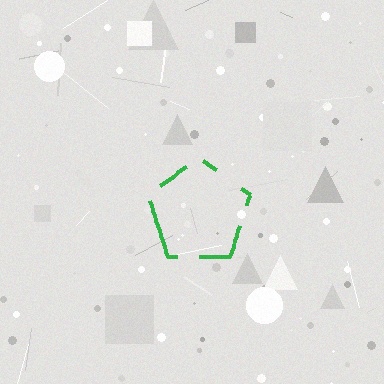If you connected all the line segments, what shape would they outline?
They would outline a pentagon.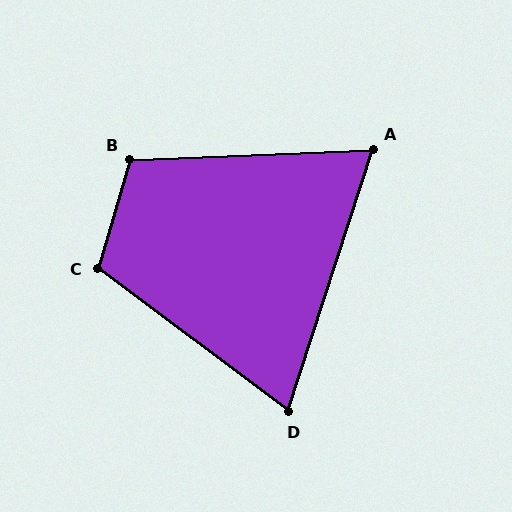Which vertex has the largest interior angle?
C, at approximately 110 degrees.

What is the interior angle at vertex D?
Approximately 71 degrees (acute).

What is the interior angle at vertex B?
Approximately 109 degrees (obtuse).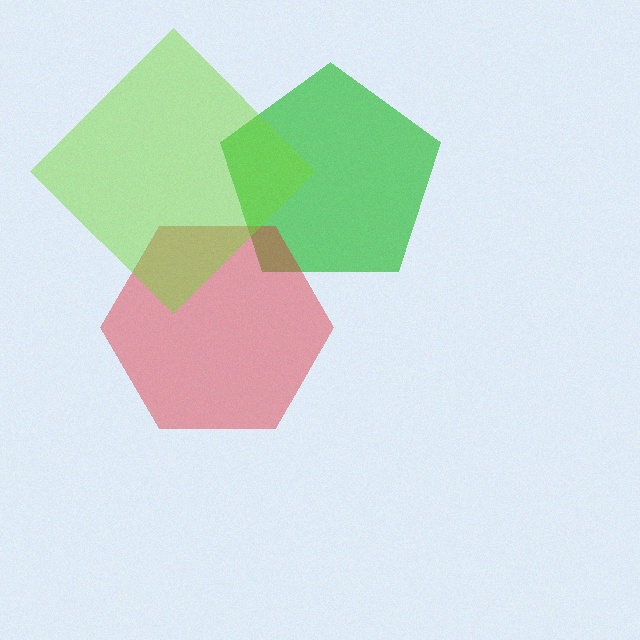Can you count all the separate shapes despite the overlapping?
Yes, there are 3 separate shapes.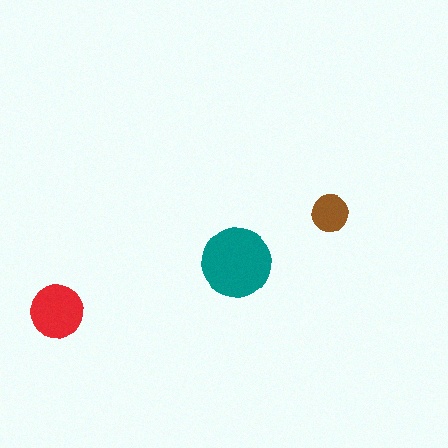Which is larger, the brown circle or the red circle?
The red one.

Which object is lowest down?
The red circle is bottommost.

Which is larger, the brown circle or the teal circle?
The teal one.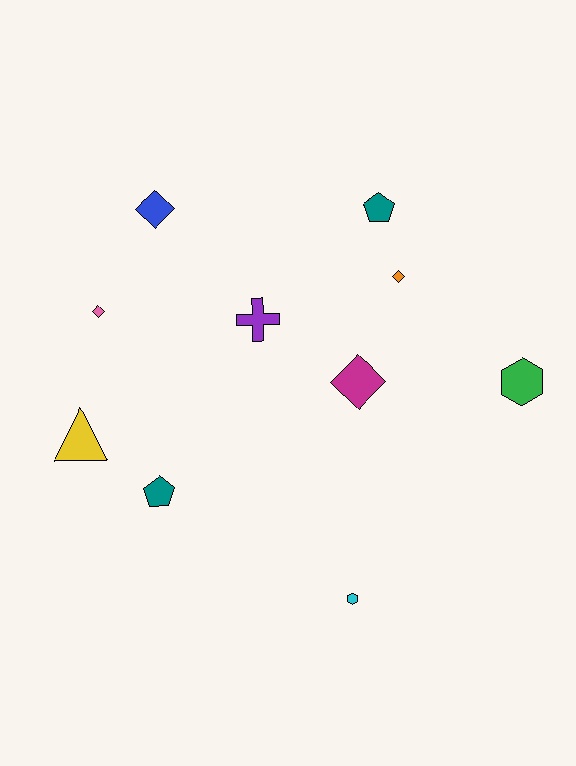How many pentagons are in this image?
There are 2 pentagons.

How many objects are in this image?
There are 10 objects.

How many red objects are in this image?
There are no red objects.